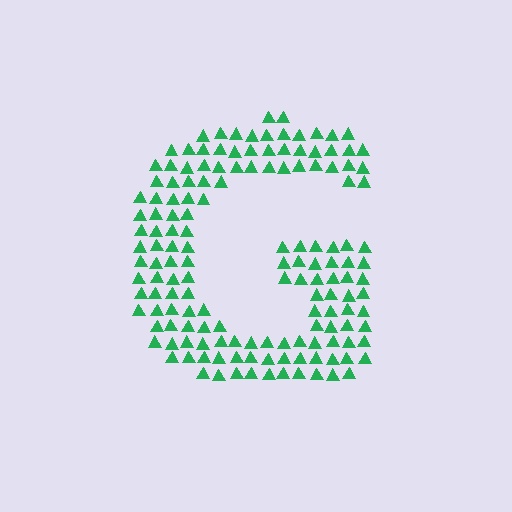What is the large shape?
The large shape is the letter G.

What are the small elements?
The small elements are triangles.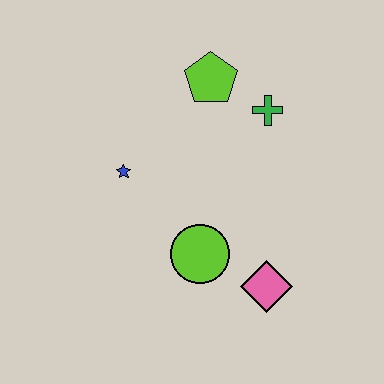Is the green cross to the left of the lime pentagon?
No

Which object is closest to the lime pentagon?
The green cross is closest to the lime pentagon.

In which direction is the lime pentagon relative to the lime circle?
The lime pentagon is above the lime circle.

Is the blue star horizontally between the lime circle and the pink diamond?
No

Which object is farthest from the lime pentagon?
The pink diamond is farthest from the lime pentagon.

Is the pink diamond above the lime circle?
No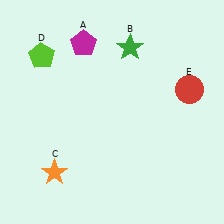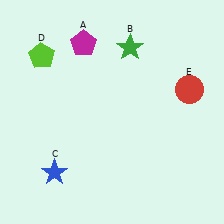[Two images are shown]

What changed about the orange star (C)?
In Image 1, C is orange. In Image 2, it changed to blue.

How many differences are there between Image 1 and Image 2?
There is 1 difference between the two images.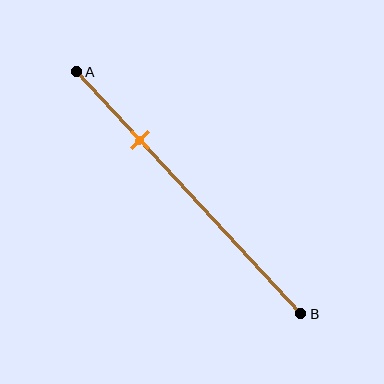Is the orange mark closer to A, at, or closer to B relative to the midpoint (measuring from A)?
The orange mark is closer to point A than the midpoint of segment AB.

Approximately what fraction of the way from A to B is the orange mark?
The orange mark is approximately 30% of the way from A to B.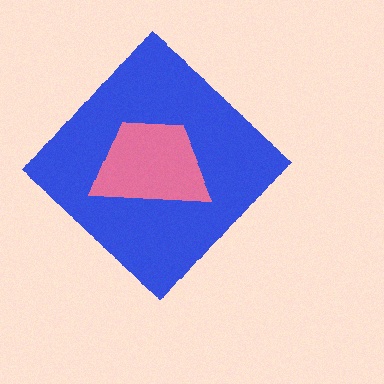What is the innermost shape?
The pink trapezoid.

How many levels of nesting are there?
2.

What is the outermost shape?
The blue diamond.